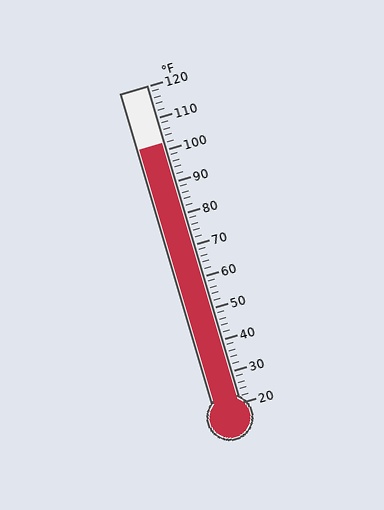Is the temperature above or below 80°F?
The temperature is above 80°F.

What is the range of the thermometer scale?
The thermometer scale ranges from 20°F to 120°F.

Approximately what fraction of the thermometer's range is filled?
The thermometer is filled to approximately 80% of its range.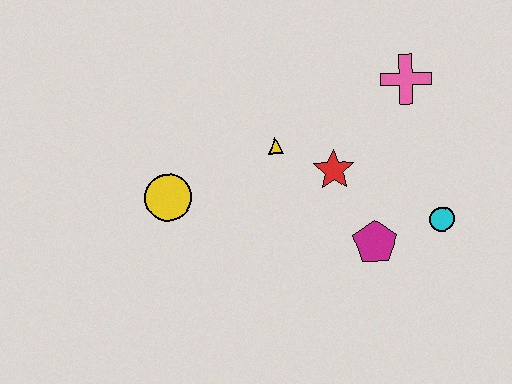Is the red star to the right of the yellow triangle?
Yes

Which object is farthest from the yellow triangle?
The cyan circle is farthest from the yellow triangle.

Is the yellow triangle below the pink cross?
Yes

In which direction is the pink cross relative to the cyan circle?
The pink cross is above the cyan circle.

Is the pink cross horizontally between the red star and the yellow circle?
No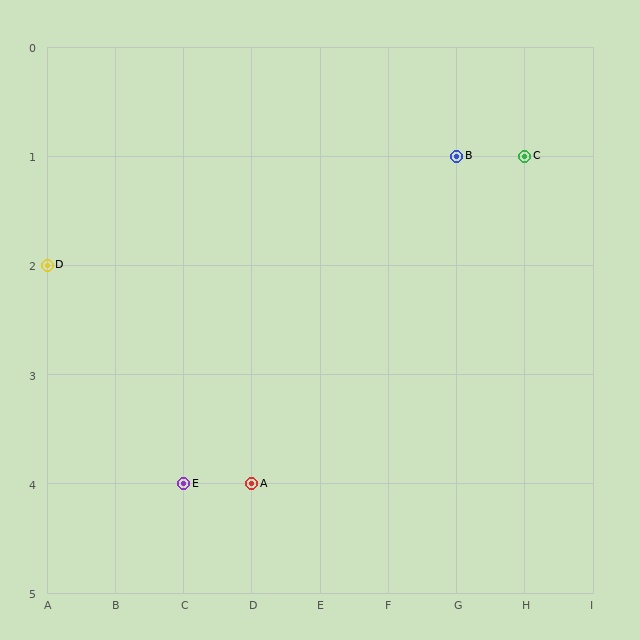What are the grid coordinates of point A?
Point A is at grid coordinates (D, 4).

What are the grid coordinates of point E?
Point E is at grid coordinates (C, 4).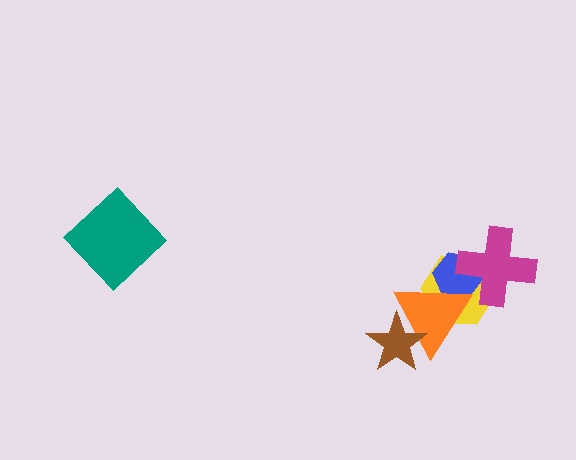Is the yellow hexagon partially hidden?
Yes, it is partially covered by another shape.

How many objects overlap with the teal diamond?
0 objects overlap with the teal diamond.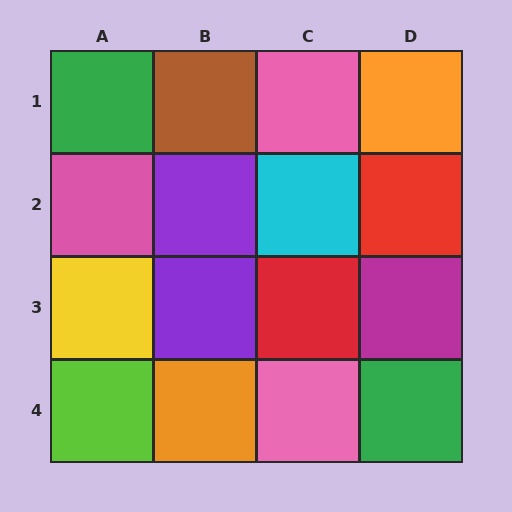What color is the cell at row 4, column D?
Green.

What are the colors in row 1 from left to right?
Green, brown, pink, orange.